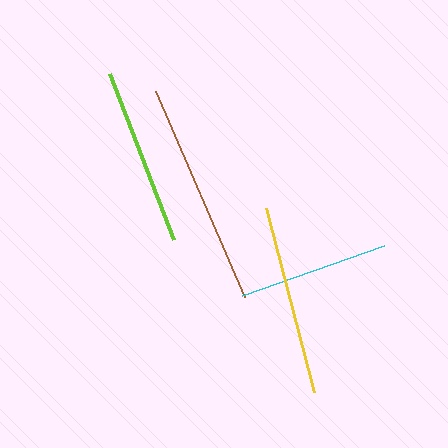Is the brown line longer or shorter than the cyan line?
The brown line is longer than the cyan line.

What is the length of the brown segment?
The brown segment is approximately 224 pixels long.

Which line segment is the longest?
The brown line is the longest at approximately 224 pixels.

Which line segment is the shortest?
The cyan line is the shortest at approximately 150 pixels.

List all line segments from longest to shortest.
From longest to shortest: brown, yellow, lime, cyan.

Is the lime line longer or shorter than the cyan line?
The lime line is longer than the cyan line.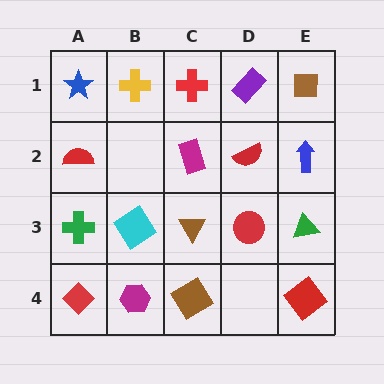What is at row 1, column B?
A yellow cross.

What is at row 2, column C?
A magenta rectangle.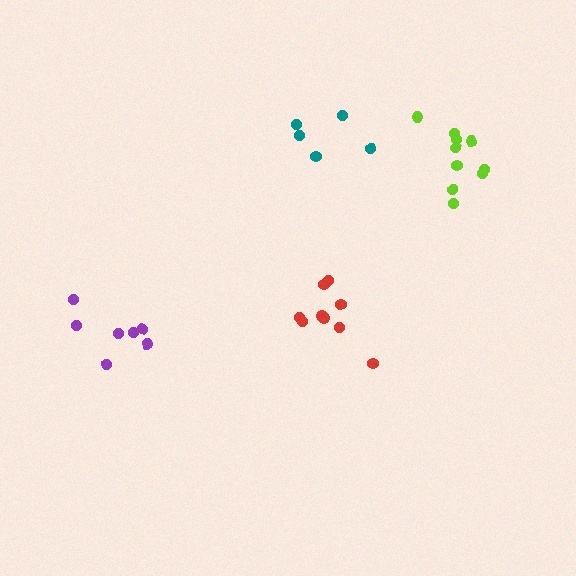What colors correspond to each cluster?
The clusters are colored: red, lime, teal, purple.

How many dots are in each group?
Group 1: 9 dots, Group 2: 10 dots, Group 3: 5 dots, Group 4: 7 dots (31 total).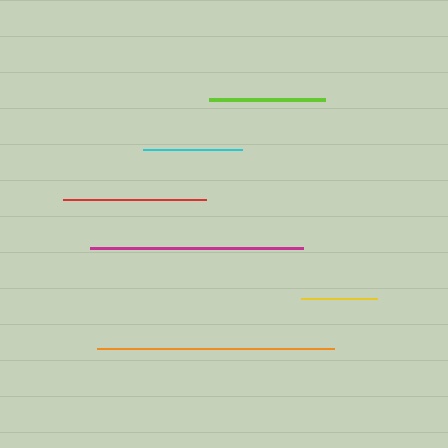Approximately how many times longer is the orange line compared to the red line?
The orange line is approximately 1.7 times the length of the red line.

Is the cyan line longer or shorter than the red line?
The red line is longer than the cyan line.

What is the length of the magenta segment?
The magenta segment is approximately 213 pixels long.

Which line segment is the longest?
The orange line is the longest at approximately 237 pixels.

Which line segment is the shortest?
The yellow line is the shortest at approximately 76 pixels.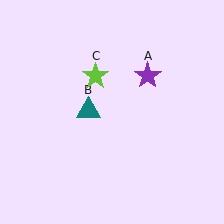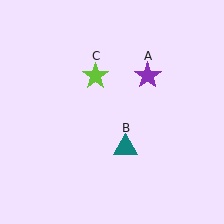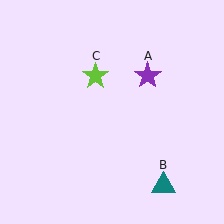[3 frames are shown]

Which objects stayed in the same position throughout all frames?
Purple star (object A) and lime star (object C) remained stationary.